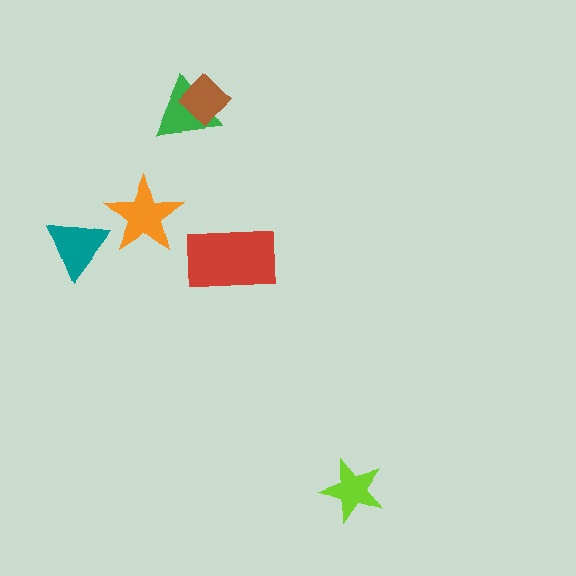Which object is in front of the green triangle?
The brown diamond is in front of the green triangle.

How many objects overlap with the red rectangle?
0 objects overlap with the red rectangle.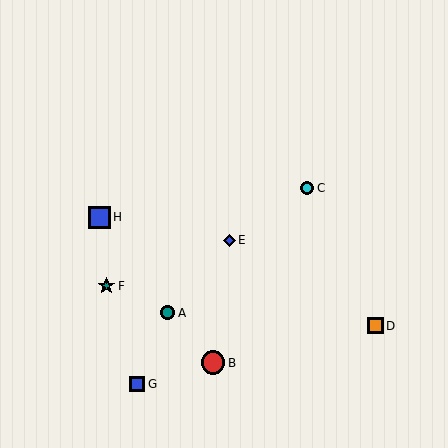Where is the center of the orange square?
The center of the orange square is at (375, 326).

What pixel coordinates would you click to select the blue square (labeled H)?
Click at (99, 217) to select the blue square H.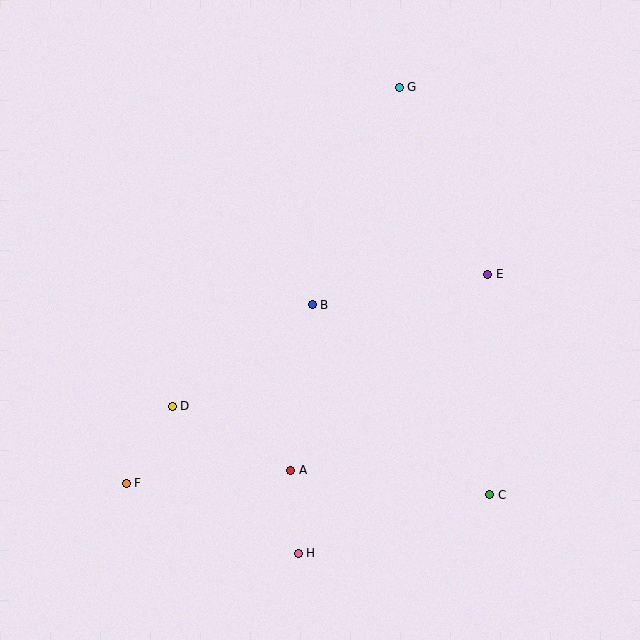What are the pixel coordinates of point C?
Point C is at (490, 495).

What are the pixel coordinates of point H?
Point H is at (298, 553).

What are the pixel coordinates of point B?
Point B is at (312, 305).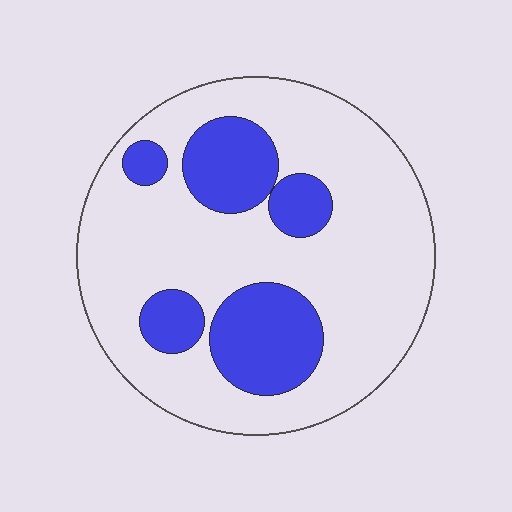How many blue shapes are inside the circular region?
5.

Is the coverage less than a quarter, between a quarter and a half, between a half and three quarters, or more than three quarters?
Between a quarter and a half.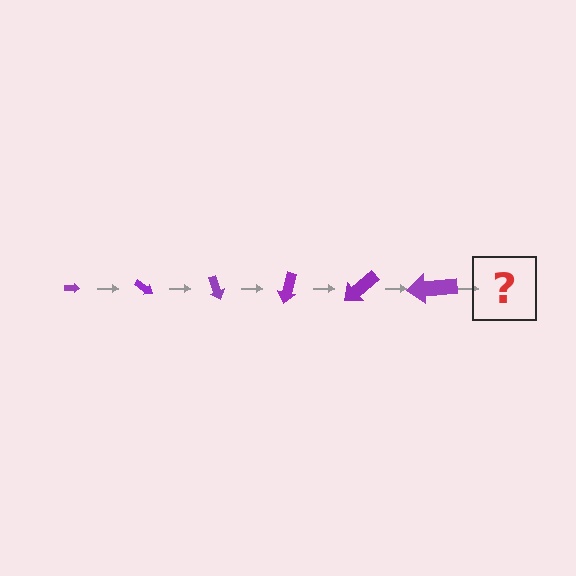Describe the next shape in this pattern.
It should be an arrow, larger than the previous one and rotated 210 degrees from the start.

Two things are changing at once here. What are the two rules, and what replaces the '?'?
The two rules are that the arrow grows larger each step and it rotates 35 degrees each step. The '?' should be an arrow, larger than the previous one and rotated 210 degrees from the start.